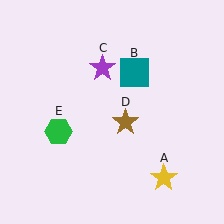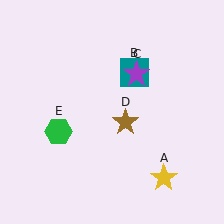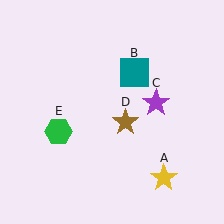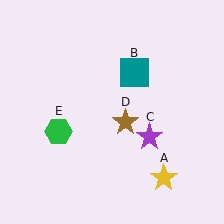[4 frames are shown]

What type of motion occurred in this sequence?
The purple star (object C) rotated clockwise around the center of the scene.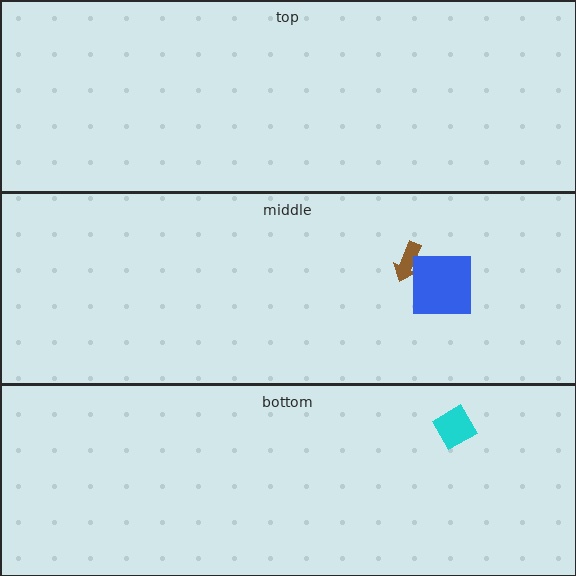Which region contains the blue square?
The middle region.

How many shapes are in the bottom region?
1.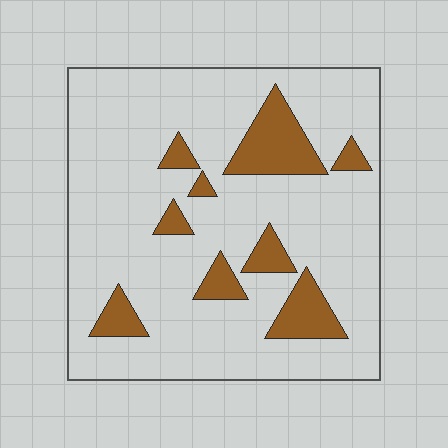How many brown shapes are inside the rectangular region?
9.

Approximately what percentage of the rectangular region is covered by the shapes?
Approximately 15%.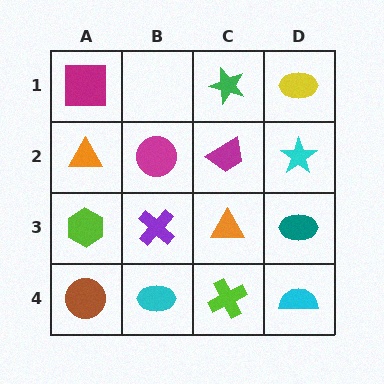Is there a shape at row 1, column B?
No, that cell is empty.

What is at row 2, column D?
A cyan star.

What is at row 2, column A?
An orange triangle.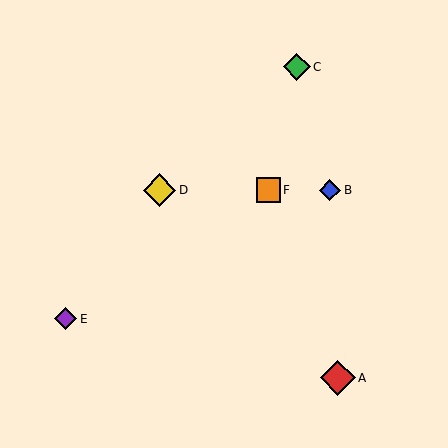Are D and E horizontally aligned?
No, D is at y≈190 and E is at y≈319.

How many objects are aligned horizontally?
3 objects (B, D, F) are aligned horizontally.